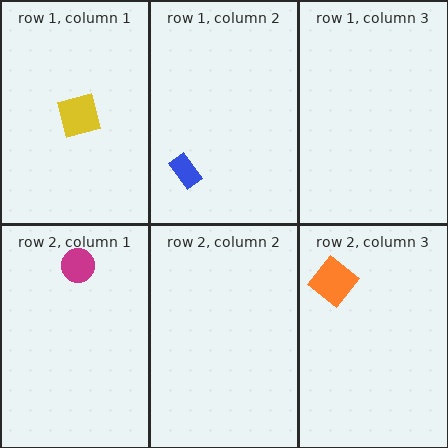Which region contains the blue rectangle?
The row 1, column 2 region.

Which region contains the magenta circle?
The row 2, column 1 region.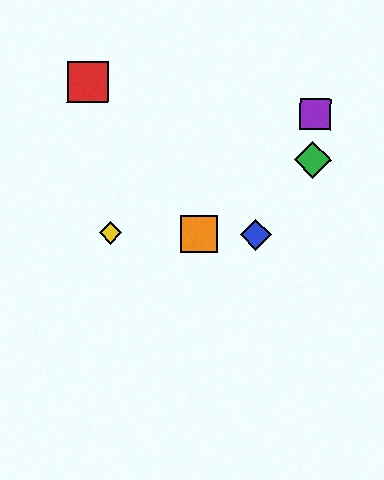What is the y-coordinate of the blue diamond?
The blue diamond is at y≈234.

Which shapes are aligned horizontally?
The blue diamond, the yellow diamond, the orange square are aligned horizontally.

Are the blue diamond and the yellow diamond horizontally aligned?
Yes, both are at y≈234.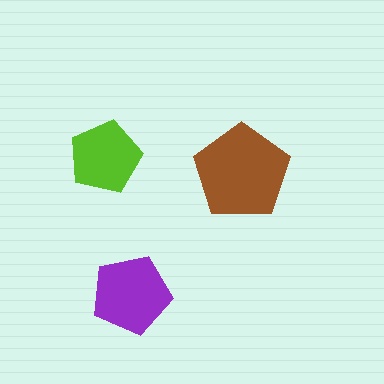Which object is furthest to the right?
The brown pentagon is rightmost.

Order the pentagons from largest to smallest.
the brown one, the purple one, the lime one.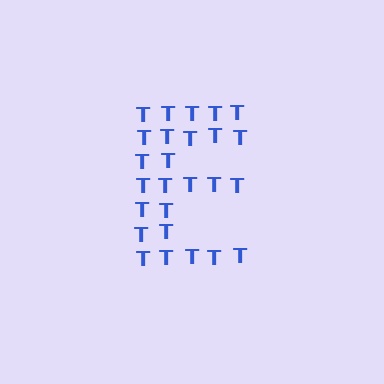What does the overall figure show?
The overall figure shows the letter E.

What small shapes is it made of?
It is made of small letter T's.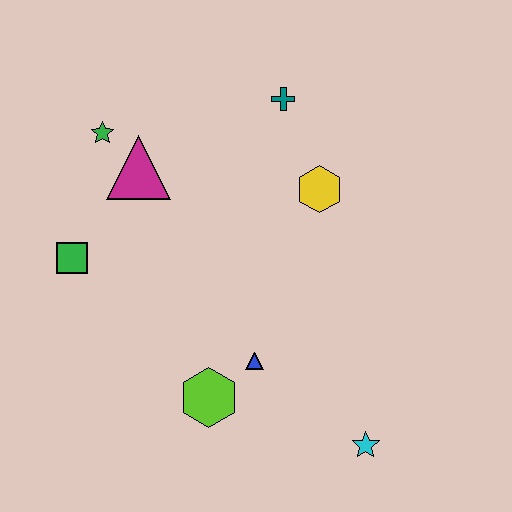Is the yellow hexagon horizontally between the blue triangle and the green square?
No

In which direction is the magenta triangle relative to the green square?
The magenta triangle is above the green square.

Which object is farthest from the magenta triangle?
The cyan star is farthest from the magenta triangle.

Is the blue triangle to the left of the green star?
No